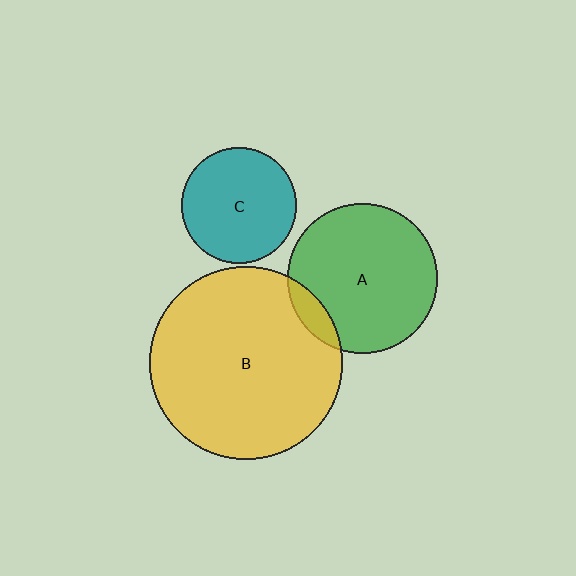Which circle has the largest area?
Circle B (yellow).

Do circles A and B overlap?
Yes.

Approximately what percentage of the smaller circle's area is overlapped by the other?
Approximately 10%.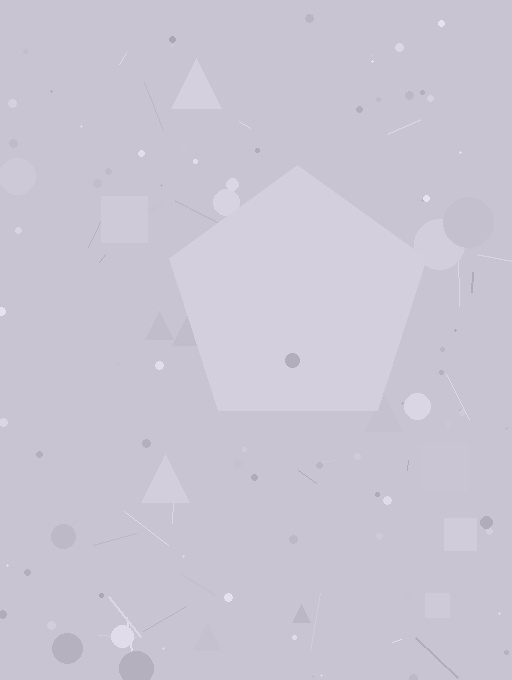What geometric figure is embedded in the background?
A pentagon is embedded in the background.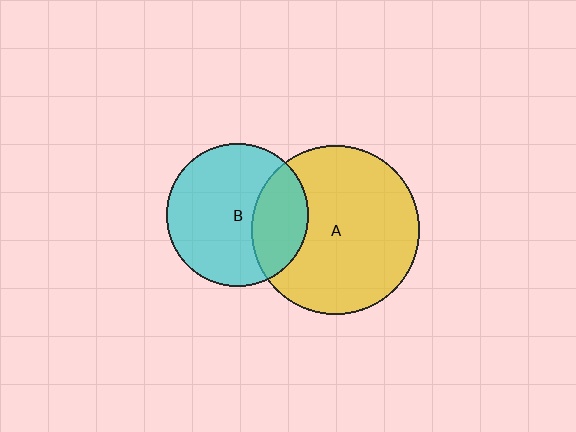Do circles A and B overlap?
Yes.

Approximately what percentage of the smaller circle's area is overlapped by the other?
Approximately 30%.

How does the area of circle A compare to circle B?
Approximately 1.4 times.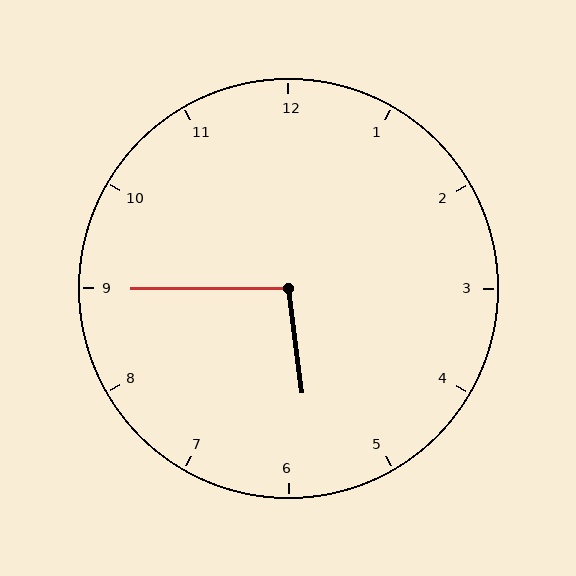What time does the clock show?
5:45.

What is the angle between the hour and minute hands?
Approximately 98 degrees.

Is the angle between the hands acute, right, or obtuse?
It is obtuse.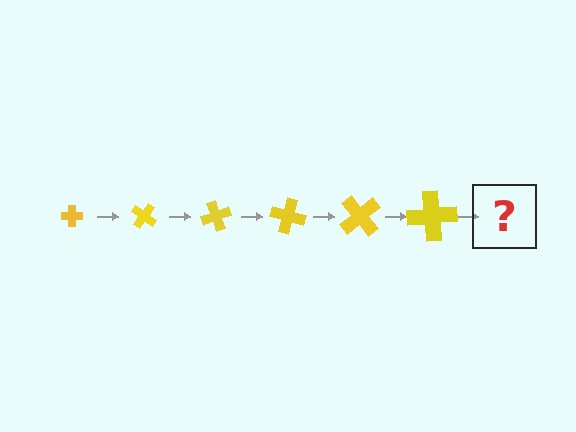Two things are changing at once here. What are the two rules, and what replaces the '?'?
The two rules are that the cross grows larger each step and it rotates 35 degrees each step. The '?' should be a cross, larger than the previous one and rotated 210 degrees from the start.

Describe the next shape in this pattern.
It should be a cross, larger than the previous one and rotated 210 degrees from the start.